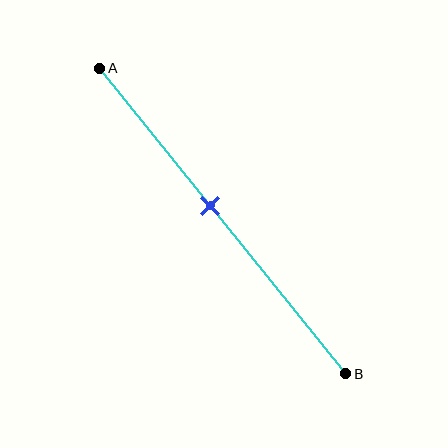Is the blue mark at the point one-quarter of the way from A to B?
No, the mark is at about 45% from A, not at the 25% one-quarter point.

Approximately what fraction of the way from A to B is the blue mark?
The blue mark is approximately 45% of the way from A to B.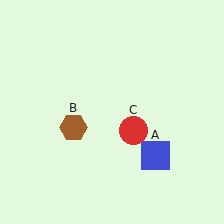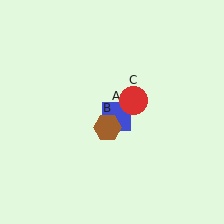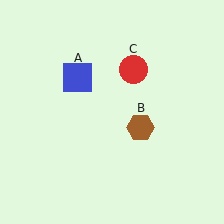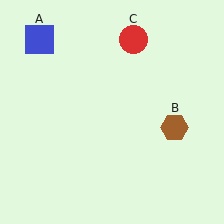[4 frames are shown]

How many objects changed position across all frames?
3 objects changed position: blue square (object A), brown hexagon (object B), red circle (object C).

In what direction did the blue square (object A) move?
The blue square (object A) moved up and to the left.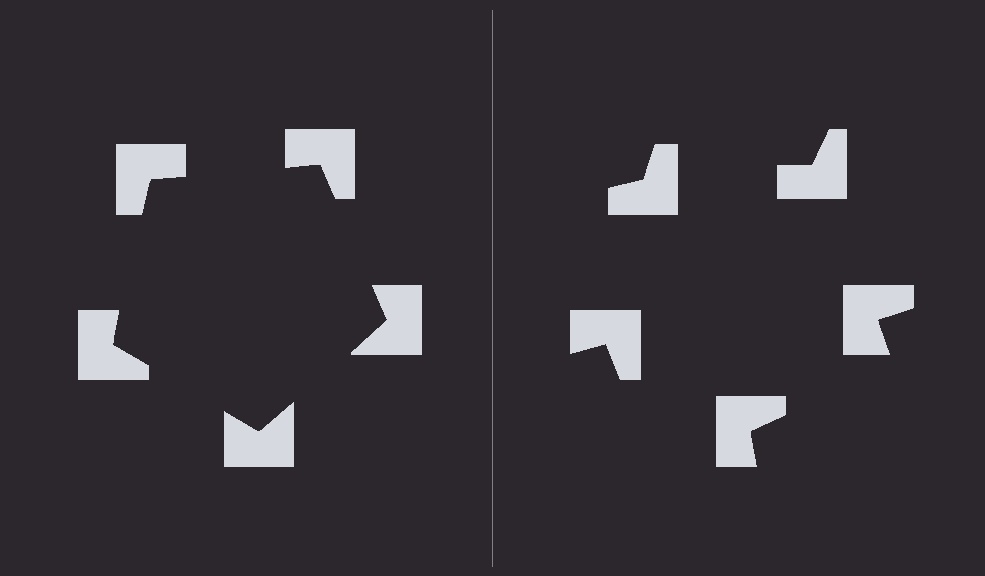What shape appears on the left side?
An illusory pentagon.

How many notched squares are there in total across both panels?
10 — 5 on each side.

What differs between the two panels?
The notched squares are positioned identically on both sides; only the wedge orientations differ. On the left they align to a pentagon; on the right they are misaligned.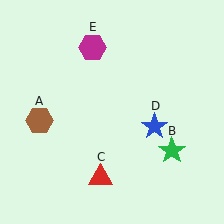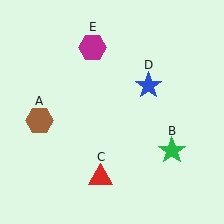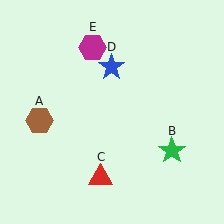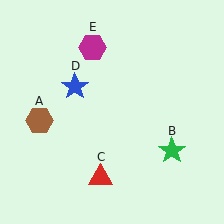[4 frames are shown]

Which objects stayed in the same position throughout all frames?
Brown hexagon (object A) and green star (object B) and red triangle (object C) and magenta hexagon (object E) remained stationary.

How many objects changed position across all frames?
1 object changed position: blue star (object D).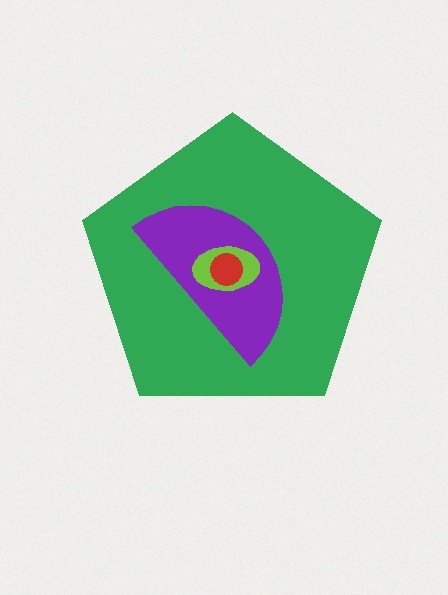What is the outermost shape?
The green pentagon.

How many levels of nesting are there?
4.